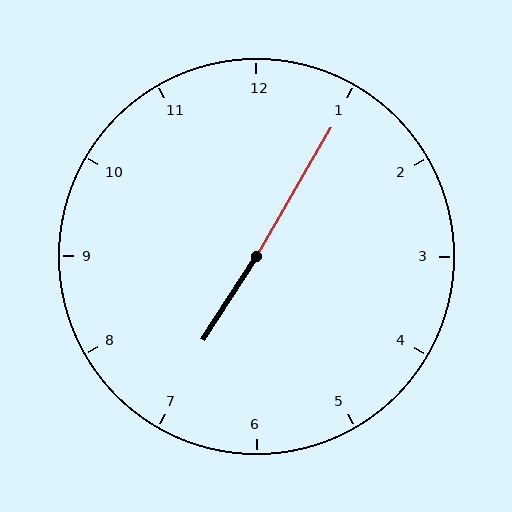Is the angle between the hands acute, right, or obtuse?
It is obtuse.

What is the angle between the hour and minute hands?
Approximately 178 degrees.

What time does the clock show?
7:05.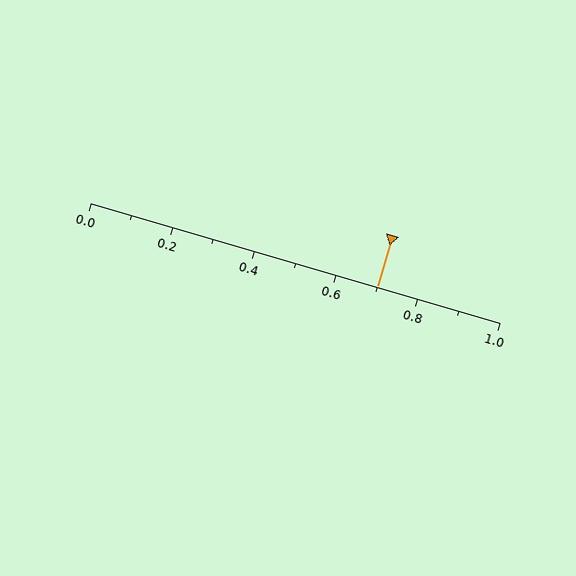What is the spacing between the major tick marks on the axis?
The major ticks are spaced 0.2 apart.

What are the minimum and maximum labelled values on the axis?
The axis runs from 0.0 to 1.0.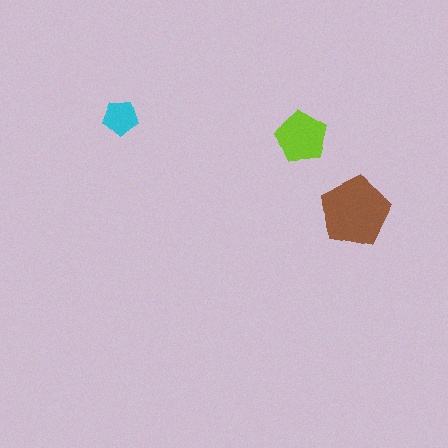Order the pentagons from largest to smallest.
the brown one, the lime one, the cyan one.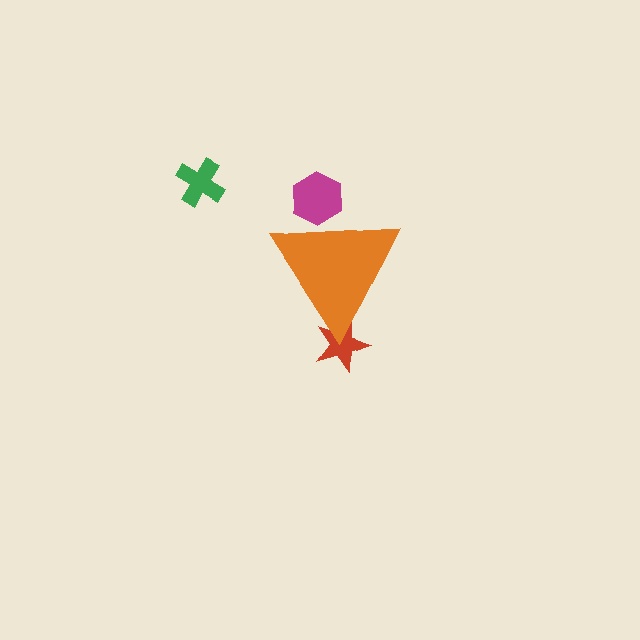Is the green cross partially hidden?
No, the green cross is fully visible.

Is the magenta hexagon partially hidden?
Yes, the magenta hexagon is partially hidden behind the orange triangle.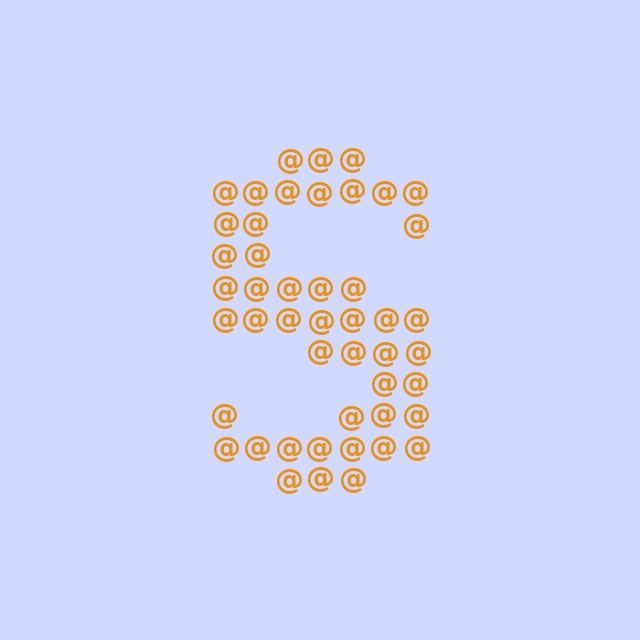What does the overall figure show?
The overall figure shows the letter S.